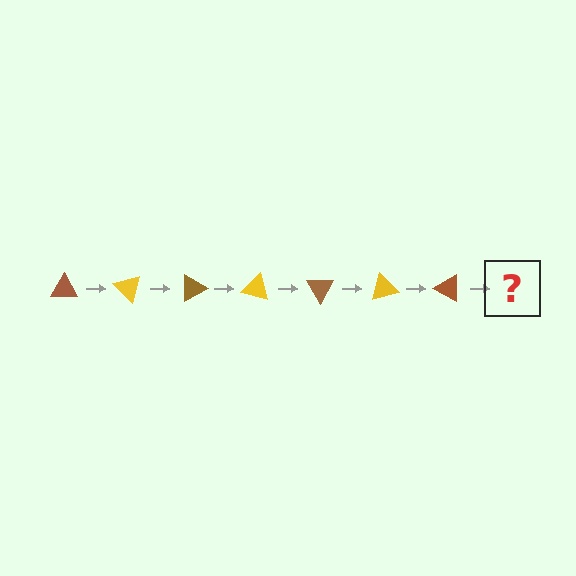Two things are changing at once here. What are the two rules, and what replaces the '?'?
The two rules are that it rotates 45 degrees each step and the color cycles through brown and yellow. The '?' should be a yellow triangle, rotated 315 degrees from the start.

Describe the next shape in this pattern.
It should be a yellow triangle, rotated 315 degrees from the start.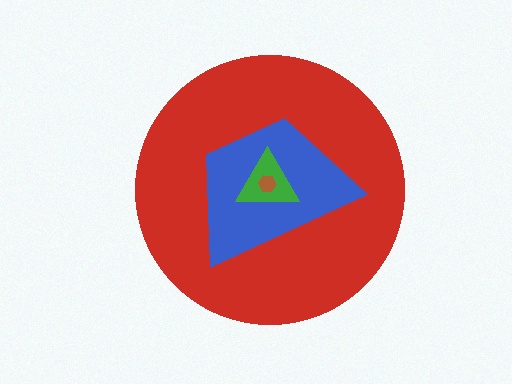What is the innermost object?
The brown hexagon.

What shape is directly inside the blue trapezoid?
The green triangle.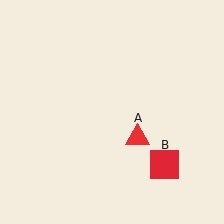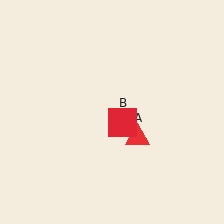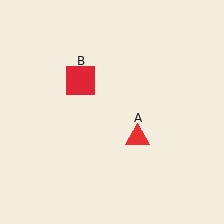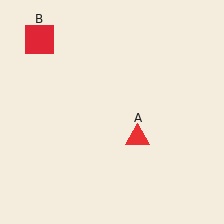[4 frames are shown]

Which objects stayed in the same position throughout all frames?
Red triangle (object A) remained stationary.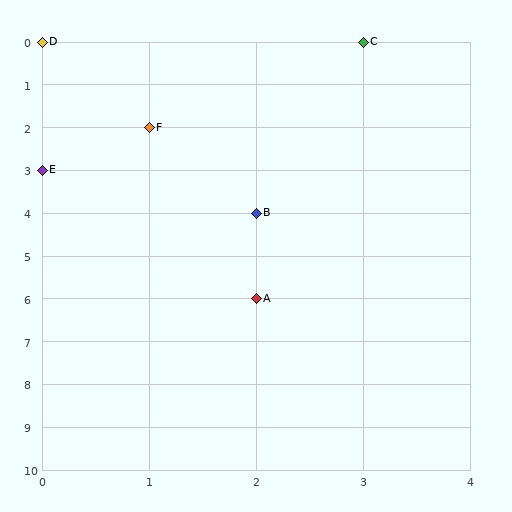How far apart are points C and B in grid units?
Points C and B are 1 column and 4 rows apart (about 4.1 grid units diagonally).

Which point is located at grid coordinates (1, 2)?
Point F is at (1, 2).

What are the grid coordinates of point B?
Point B is at grid coordinates (2, 4).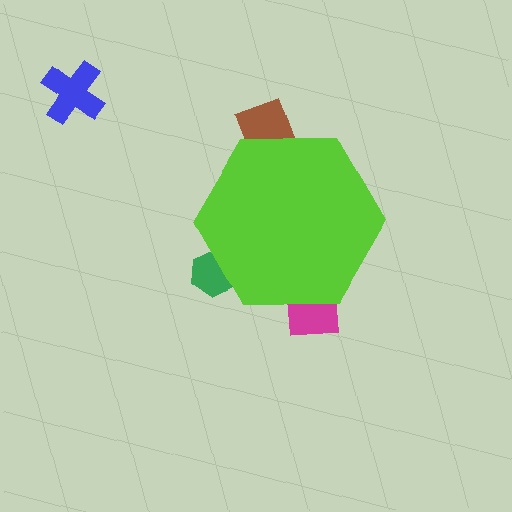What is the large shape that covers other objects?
A lime hexagon.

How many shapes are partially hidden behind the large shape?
3 shapes are partially hidden.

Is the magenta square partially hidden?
Yes, the magenta square is partially hidden behind the lime hexagon.